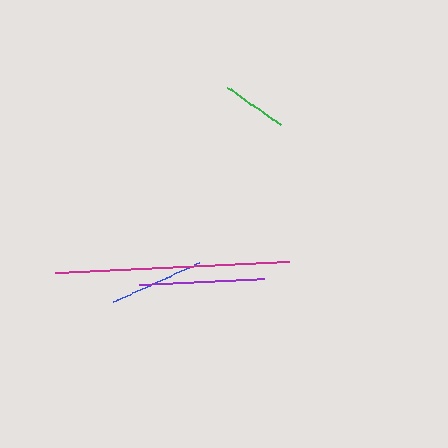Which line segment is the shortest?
The green line is the shortest at approximately 66 pixels.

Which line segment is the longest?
The magenta line is the longest at approximately 234 pixels.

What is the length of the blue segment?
The blue segment is approximately 96 pixels long.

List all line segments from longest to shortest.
From longest to shortest: magenta, purple, blue, green.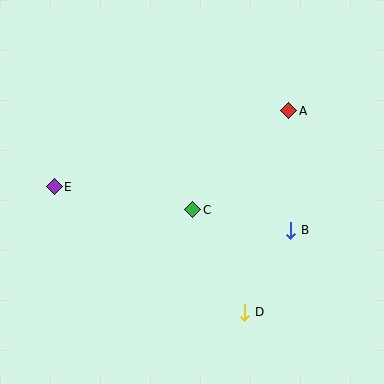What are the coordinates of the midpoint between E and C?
The midpoint between E and C is at (124, 198).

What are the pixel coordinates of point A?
Point A is at (289, 111).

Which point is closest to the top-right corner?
Point A is closest to the top-right corner.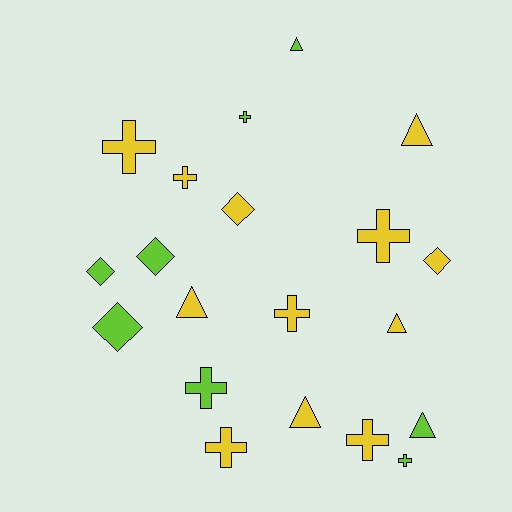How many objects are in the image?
There are 20 objects.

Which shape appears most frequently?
Cross, with 9 objects.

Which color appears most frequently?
Yellow, with 12 objects.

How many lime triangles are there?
There are 2 lime triangles.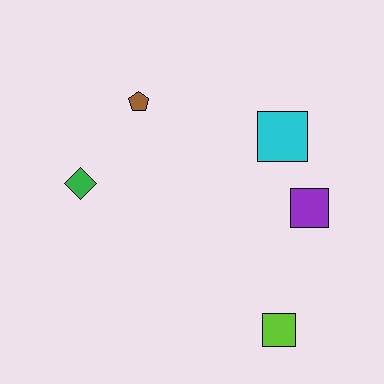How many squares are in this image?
There are 3 squares.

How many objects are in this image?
There are 5 objects.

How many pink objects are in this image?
There are no pink objects.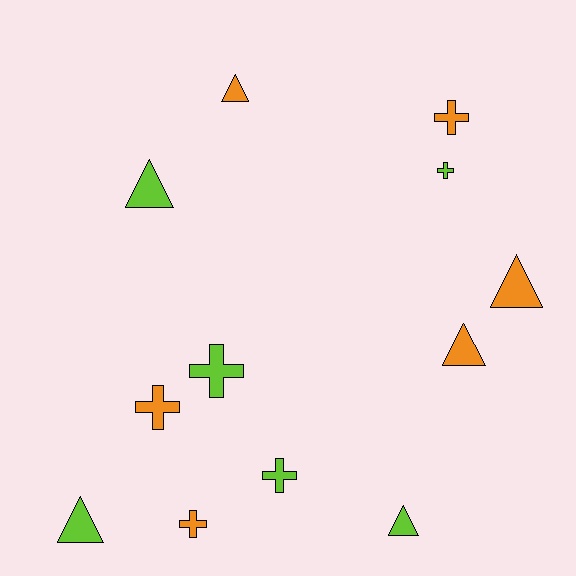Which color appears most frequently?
Orange, with 6 objects.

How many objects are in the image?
There are 12 objects.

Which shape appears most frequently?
Cross, with 6 objects.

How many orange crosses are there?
There are 3 orange crosses.